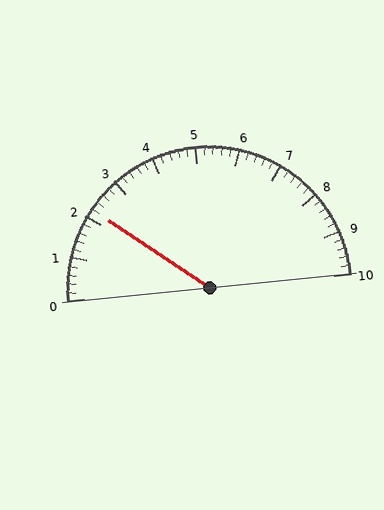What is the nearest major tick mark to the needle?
The nearest major tick mark is 2.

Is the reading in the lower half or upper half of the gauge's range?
The reading is in the lower half of the range (0 to 10).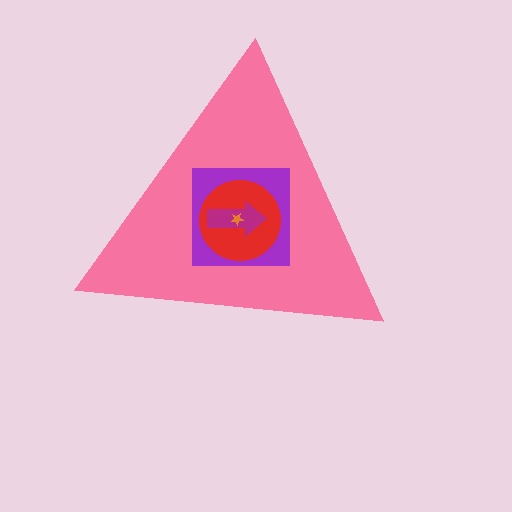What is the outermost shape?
The pink triangle.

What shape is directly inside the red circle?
The magenta arrow.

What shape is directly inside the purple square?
The red circle.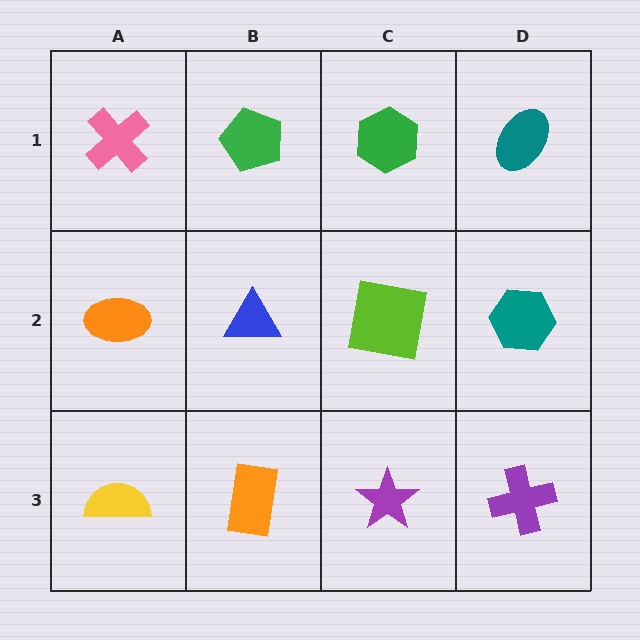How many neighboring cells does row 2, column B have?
4.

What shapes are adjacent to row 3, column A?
An orange ellipse (row 2, column A), an orange rectangle (row 3, column B).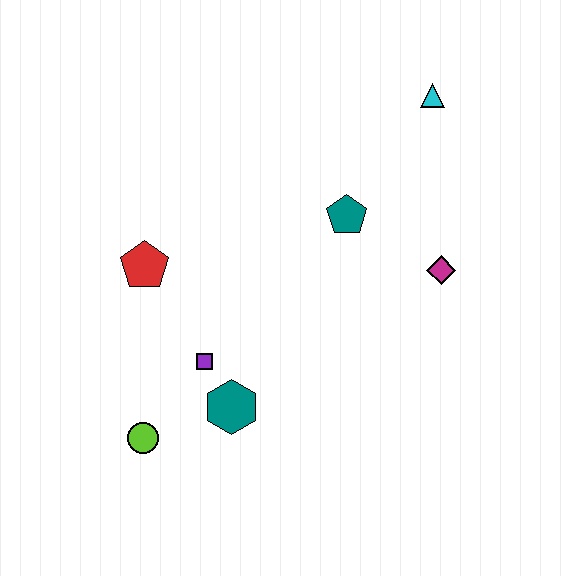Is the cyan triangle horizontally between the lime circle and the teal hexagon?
No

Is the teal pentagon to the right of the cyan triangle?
No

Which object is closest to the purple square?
The teal hexagon is closest to the purple square.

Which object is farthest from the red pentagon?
The cyan triangle is farthest from the red pentagon.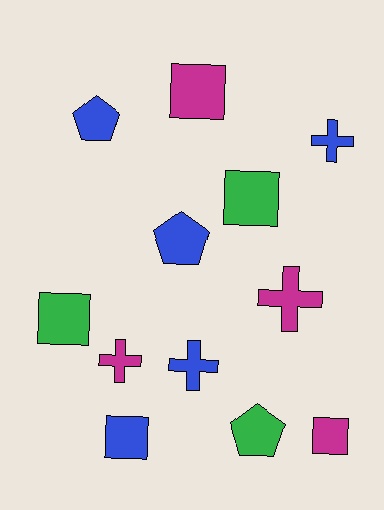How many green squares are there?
There are 2 green squares.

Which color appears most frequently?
Blue, with 5 objects.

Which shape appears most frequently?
Square, with 5 objects.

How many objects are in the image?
There are 12 objects.